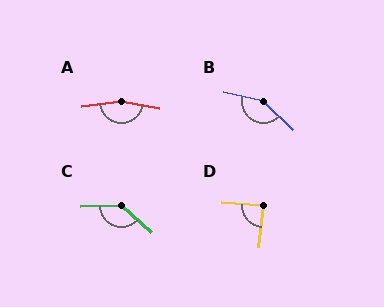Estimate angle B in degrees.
Approximately 150 degrees.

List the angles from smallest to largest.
D (88°), C (136°), B (150°), A (163°).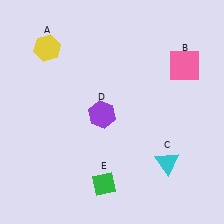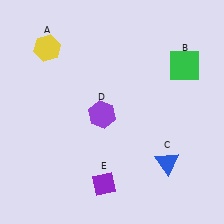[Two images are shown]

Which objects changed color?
B changed from pink to green. C changed from cyan to blue. E changed from green to purple.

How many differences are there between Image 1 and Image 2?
There are 3 differences between the two images.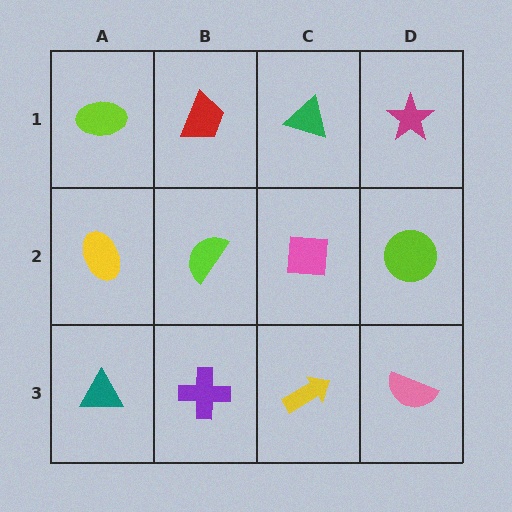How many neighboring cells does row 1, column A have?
2.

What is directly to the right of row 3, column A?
A purple cross.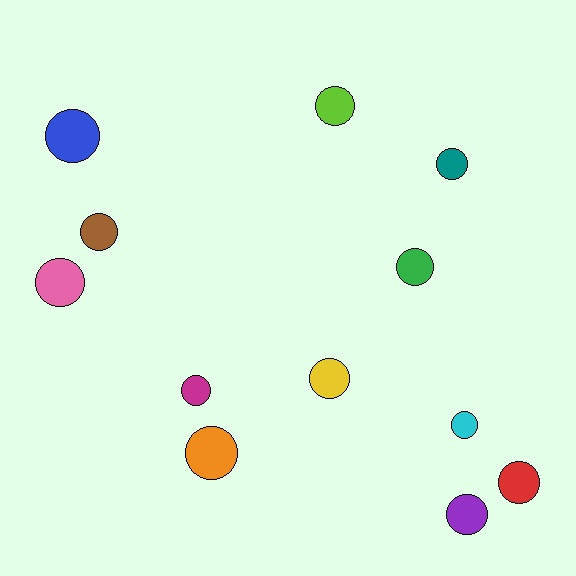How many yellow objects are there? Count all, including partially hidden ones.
There is 1 yellow object.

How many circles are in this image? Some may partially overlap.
There are 12 circles.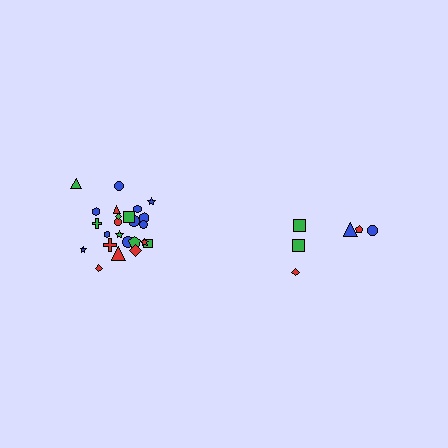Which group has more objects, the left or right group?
The left group.